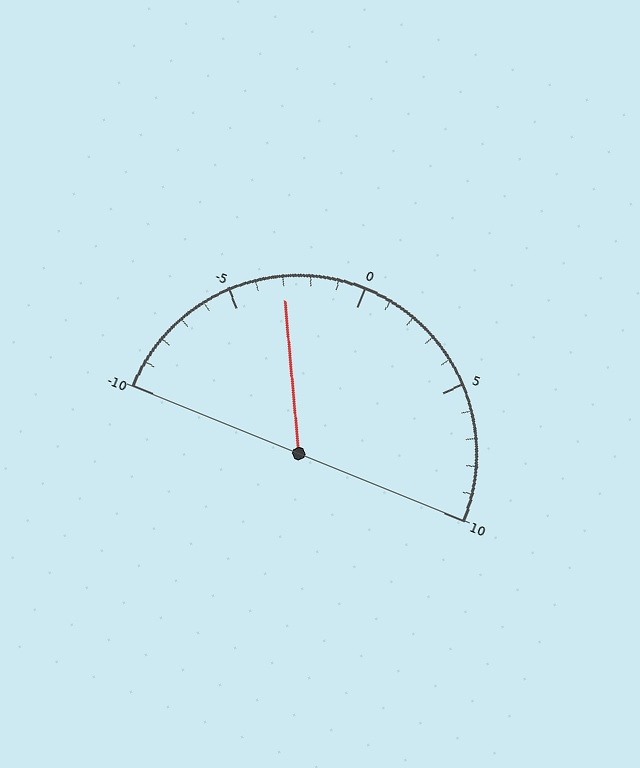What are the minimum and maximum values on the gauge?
The gauge ranges from -10 to 10.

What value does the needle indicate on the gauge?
The needle indicates approximately -3.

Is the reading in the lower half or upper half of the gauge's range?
The reading is in the lower half of the range (-10 to 10).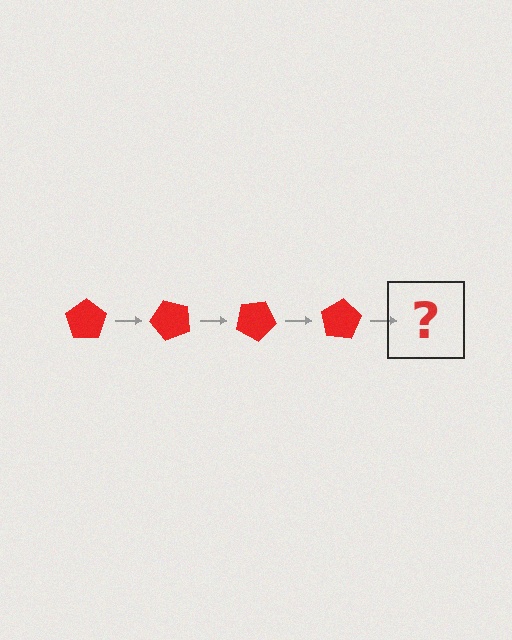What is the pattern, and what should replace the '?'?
The pattern is that the pentagon rotates 50 degrees each step. The '?' should be a red pentagon rotated 200 degrees.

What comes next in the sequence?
The next element should be a red pentagon rotated 200 degrees.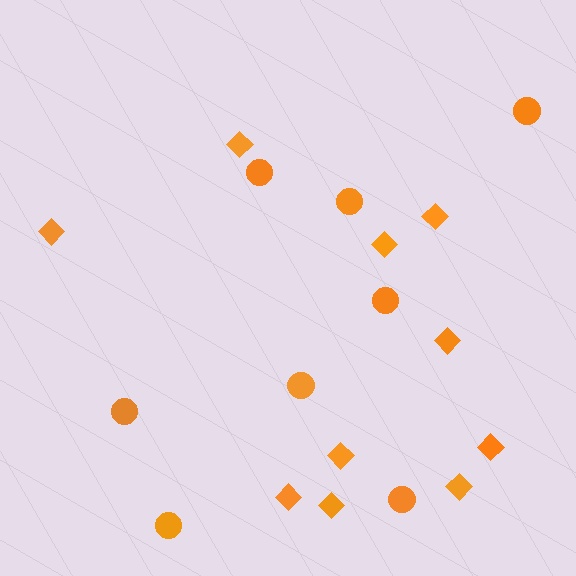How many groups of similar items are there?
There are 2 groups: one group of circles (8) and one group of diamonds (10).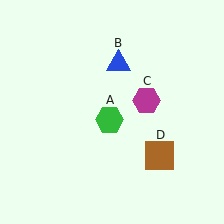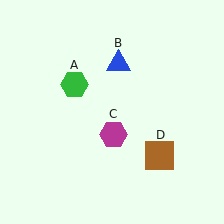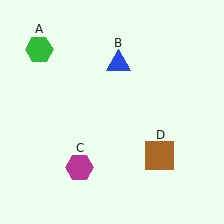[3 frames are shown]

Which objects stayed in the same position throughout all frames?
Blue triangle (object B) and brown square (object D) remained stationary.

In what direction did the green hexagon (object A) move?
The green hexagon (object A) moved up and to the left.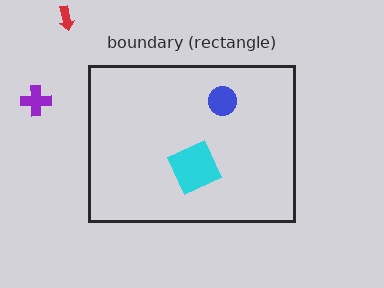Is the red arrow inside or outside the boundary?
Outside.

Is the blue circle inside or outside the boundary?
Inside.